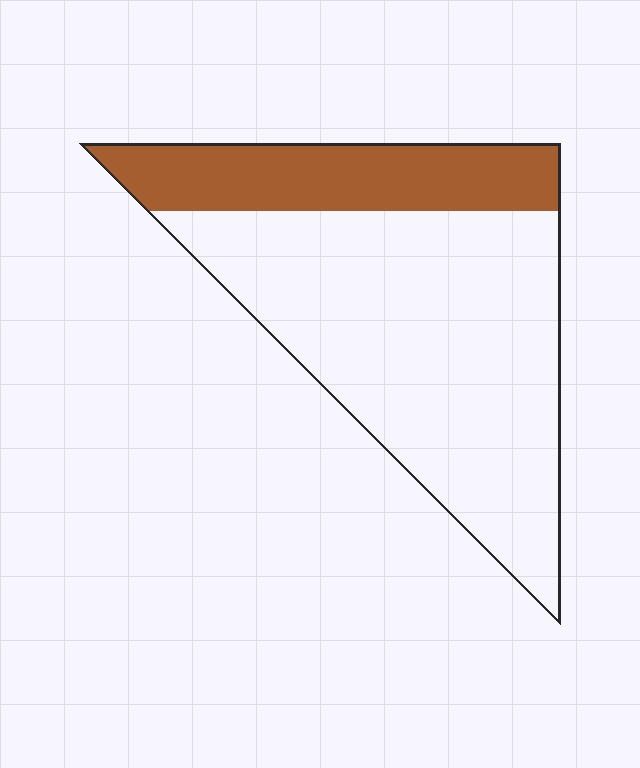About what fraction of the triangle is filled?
About one quarter (1/4).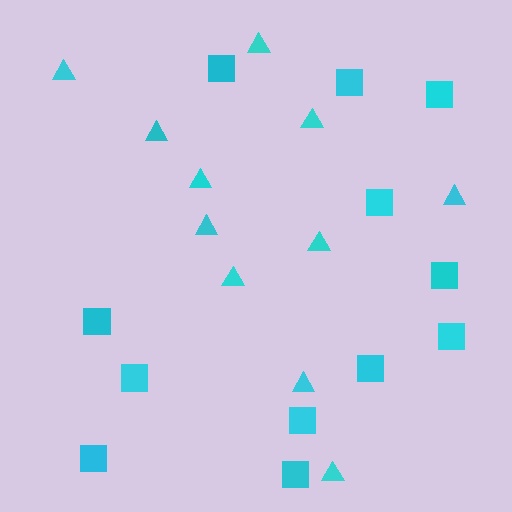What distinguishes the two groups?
There are 2 groups: one group of squares (12) and one group of triangles (11).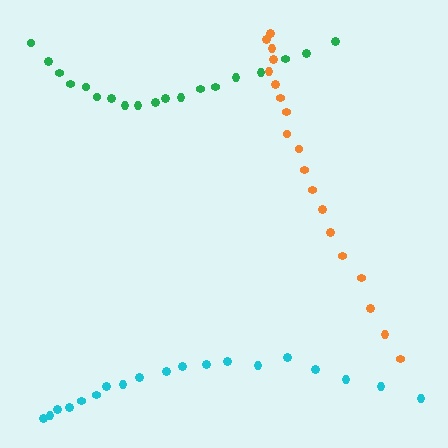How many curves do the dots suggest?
There are 3 distinct paths.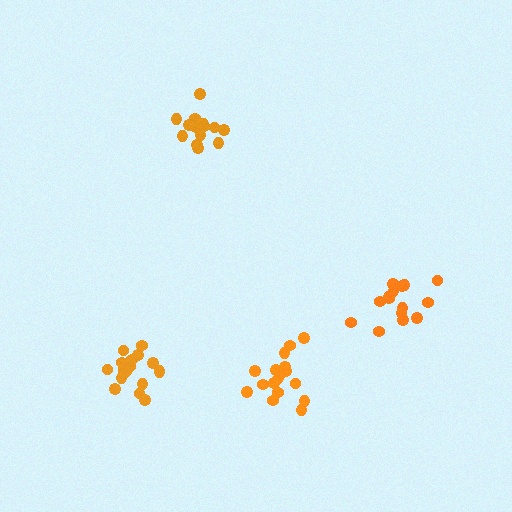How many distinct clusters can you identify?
There are 4 distinct clusters.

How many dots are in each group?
Group 1: 15 dots, Group 2: 17 dots, Group 3: 19 dots, Group 4: 15 dots (66 total).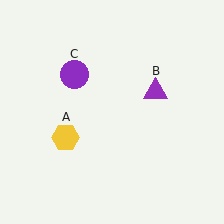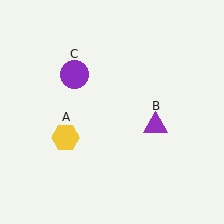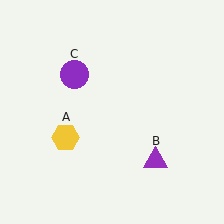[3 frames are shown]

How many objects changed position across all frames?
1 object changed position: purple triangle (object B).